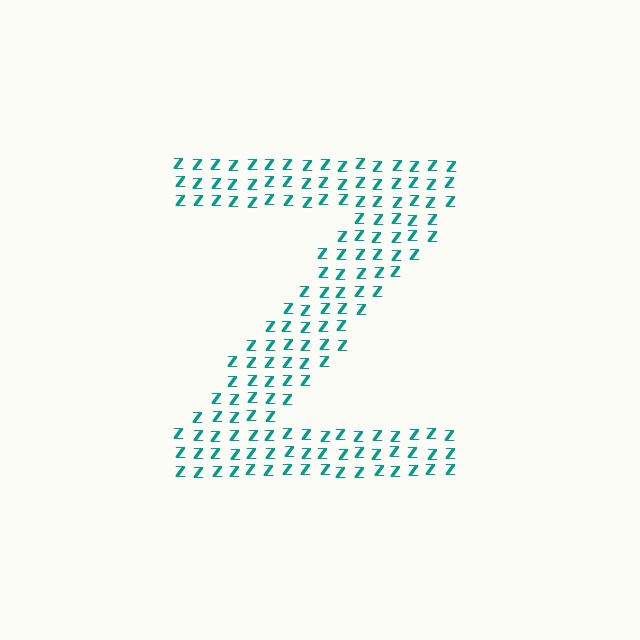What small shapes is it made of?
It is made of small letter Z's.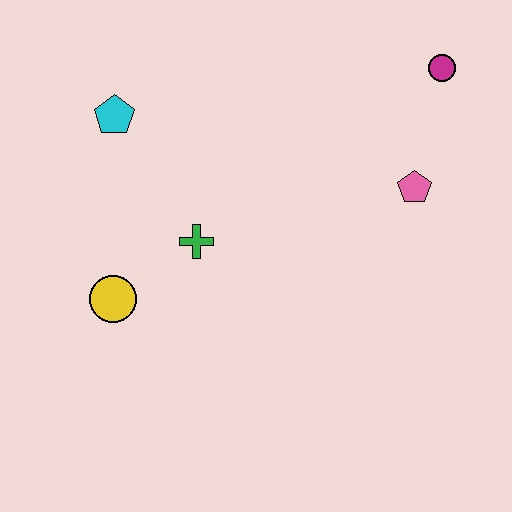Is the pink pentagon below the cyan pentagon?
Yes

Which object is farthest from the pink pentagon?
The yellow circle is farthest from the pink pentagon.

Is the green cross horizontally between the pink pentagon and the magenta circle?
No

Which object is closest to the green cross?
The yellow circle is closest to the green cross.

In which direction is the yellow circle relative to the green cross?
The yellow circle is to the left of the green cross.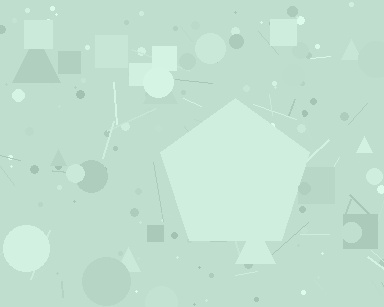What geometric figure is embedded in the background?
A pentagon is embedded in the background.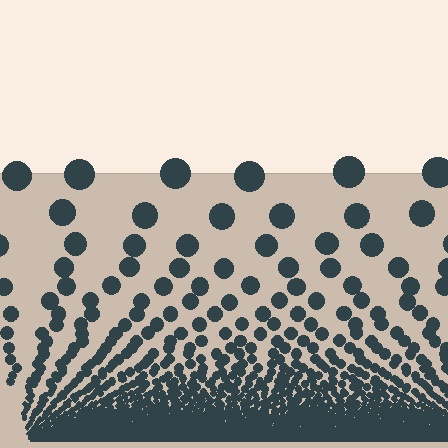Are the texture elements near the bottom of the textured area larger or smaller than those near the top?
Smaller. The gradient is inverted — elements near the bottom are smaller and denser.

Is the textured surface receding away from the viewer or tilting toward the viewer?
The surface appears to tilt toward the viewer. Texture elements get larger and sparser toward the top.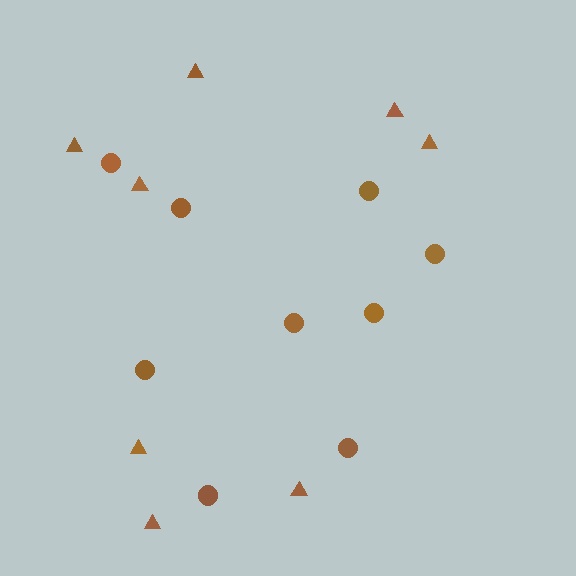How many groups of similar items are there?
There are 2 groups: one group of triangles (8) and one group of circles (9).